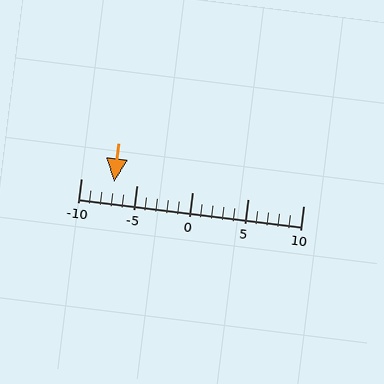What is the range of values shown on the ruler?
The ruler shows values from -10 to 10.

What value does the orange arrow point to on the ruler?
The orange arrow points to approximately -7.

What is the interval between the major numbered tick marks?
The major tick marks are spaced 5 units apart.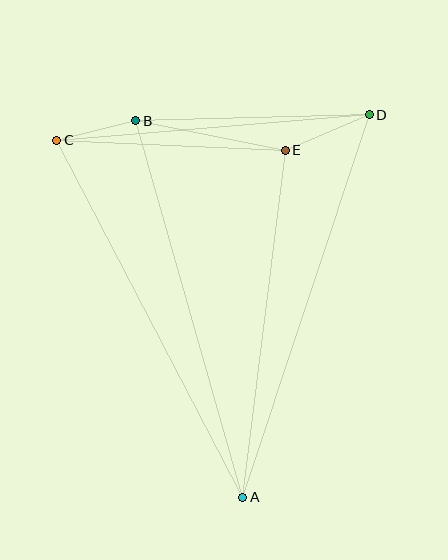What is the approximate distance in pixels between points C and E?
The distance between C and E is approximately 229 pixels.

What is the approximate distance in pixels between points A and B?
The distance between A and B is approximately 391 pixels.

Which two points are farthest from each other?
Points A and D are farthest from each other.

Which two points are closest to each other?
Points B and C are closest to each other.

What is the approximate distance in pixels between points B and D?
The distance between B and D is approximately 234 pixels.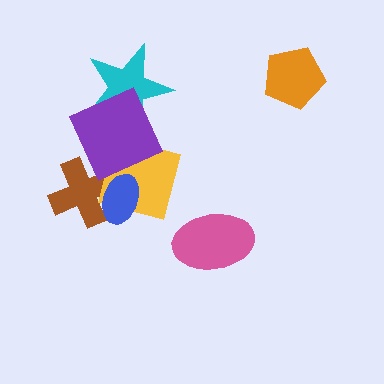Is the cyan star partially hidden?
Yes, it is partially covered by another shape.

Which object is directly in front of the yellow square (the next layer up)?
The blue ellipse is directly in front of the yellow square.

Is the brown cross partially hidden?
Yes, it is partially covered by another shape.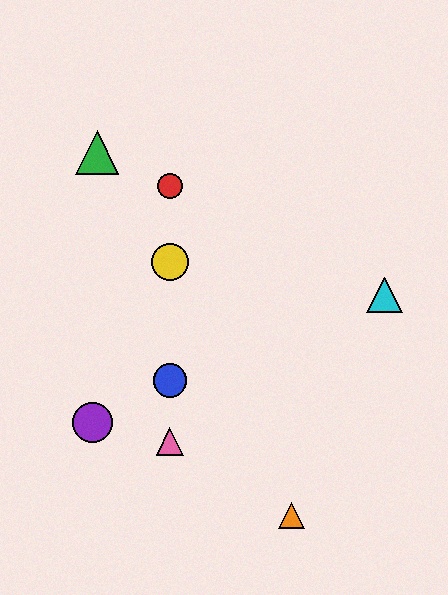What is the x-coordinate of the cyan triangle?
The cyan triangle is at x≈384.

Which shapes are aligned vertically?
The red circle, the blue circle, the yellow circle, the pink triangle are aligned vertically.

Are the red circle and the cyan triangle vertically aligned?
No, the red circle is at x≈170 and the cyan triangle is at x≈384.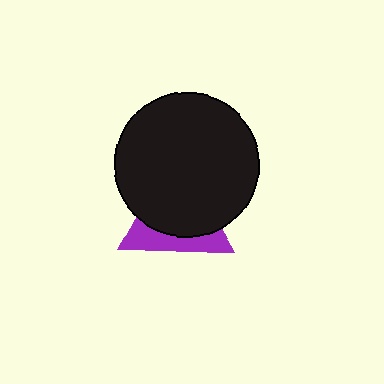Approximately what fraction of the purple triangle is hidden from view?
Roughly 67% of the purple triangle is hidden behind the black circle.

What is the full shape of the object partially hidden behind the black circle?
The partially hidden object is a purple triangle.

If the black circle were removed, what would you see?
You would see the complete purple triangle.